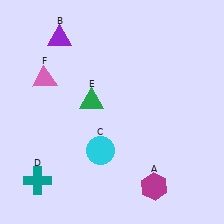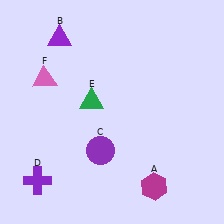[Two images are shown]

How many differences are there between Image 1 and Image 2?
There are 2 differences between the two images.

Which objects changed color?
C changed from cyan to purple. D changed from teal to purple.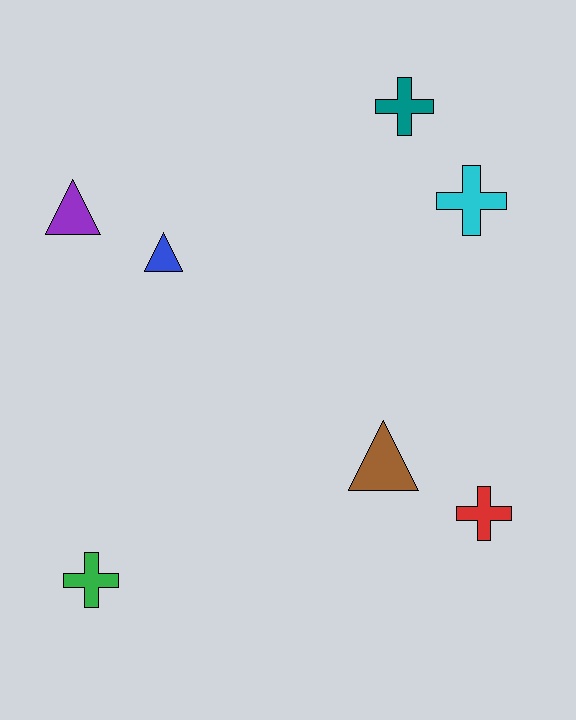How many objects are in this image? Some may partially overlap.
There are 7 objects.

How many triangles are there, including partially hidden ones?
There are 3 triangles.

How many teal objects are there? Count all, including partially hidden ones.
There is 1 teal object.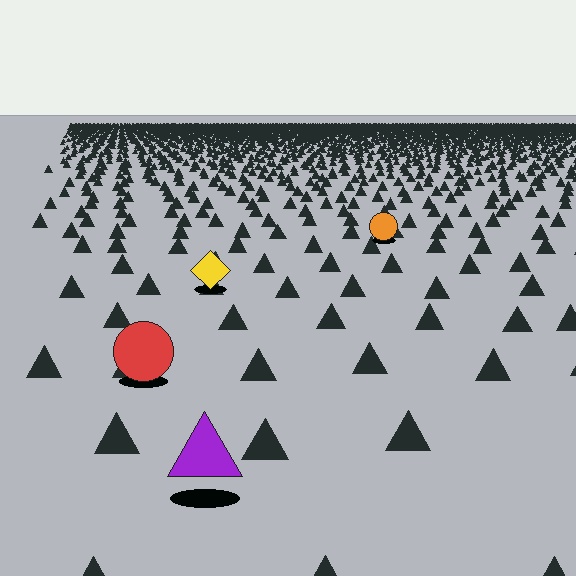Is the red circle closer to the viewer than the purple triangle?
No. The purple triangle is closer — you can tell from the texture gradient: the ground texture is coarser near it.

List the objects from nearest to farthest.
From nearest to farthest: the purple triangle, the red circle, the yellow diamond, the orange circle.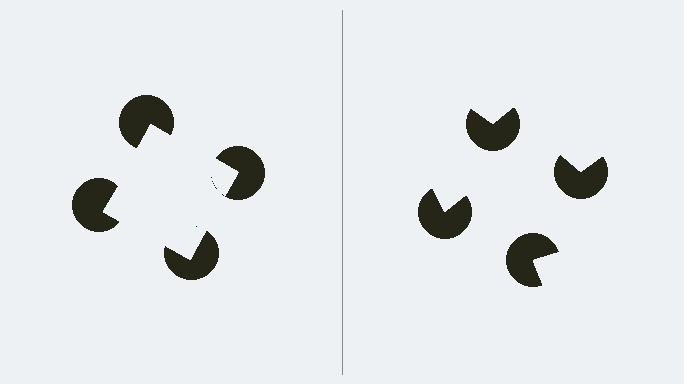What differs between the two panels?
The pac-man discs are positioned identically on both sides; only the wedge orientations differ. On the left they align to a square; on the right they are misaligned.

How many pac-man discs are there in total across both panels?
8 — 4 on each side.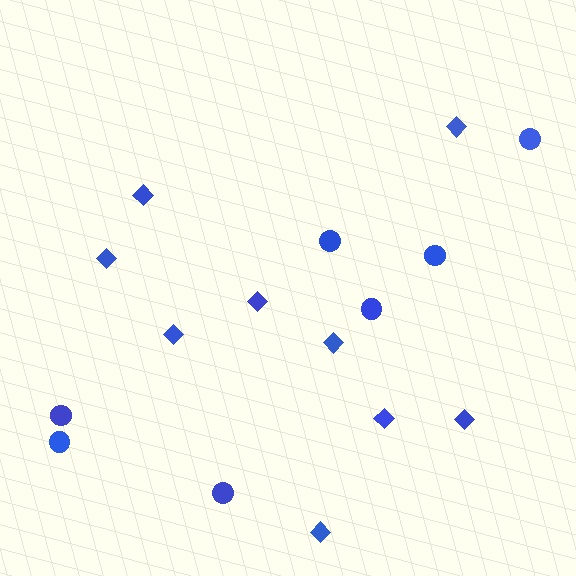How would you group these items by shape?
There are 2 groups: one group of circles (7) and one group of diamonds (9).